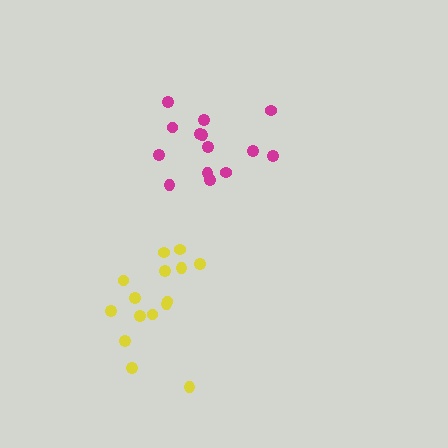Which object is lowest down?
The yellow cluster is bottommost.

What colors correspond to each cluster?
The clusters are colored: yellow, magenta.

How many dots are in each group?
Group 1: 15 dots, Group 2: 14 dots (29 total).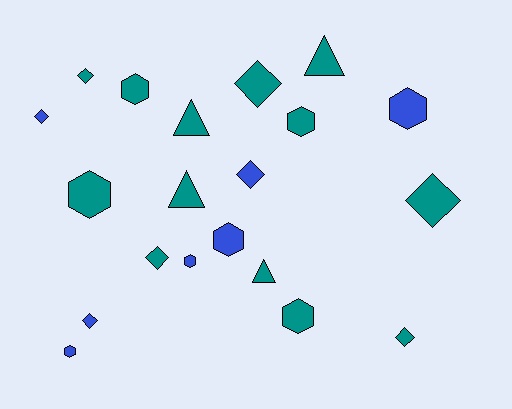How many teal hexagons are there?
There are 4 teal hexagons.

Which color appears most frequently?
Teal, with 13 objects.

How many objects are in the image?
There are 20 objects.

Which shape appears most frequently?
Diamond, with 8 objects.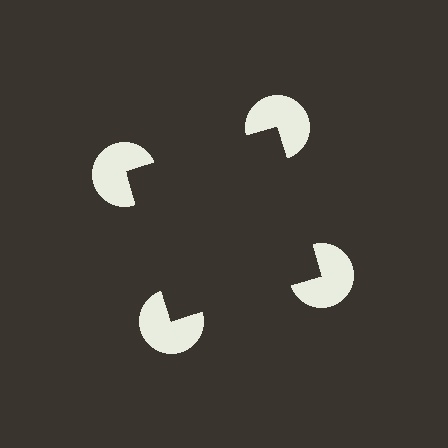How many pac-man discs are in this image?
There are 4 — one at each vertex of the illusory square.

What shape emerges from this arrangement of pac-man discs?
An illusory square — its edges are inferred from the aligned wedge cuts in the pac-man discs, not physically drawn.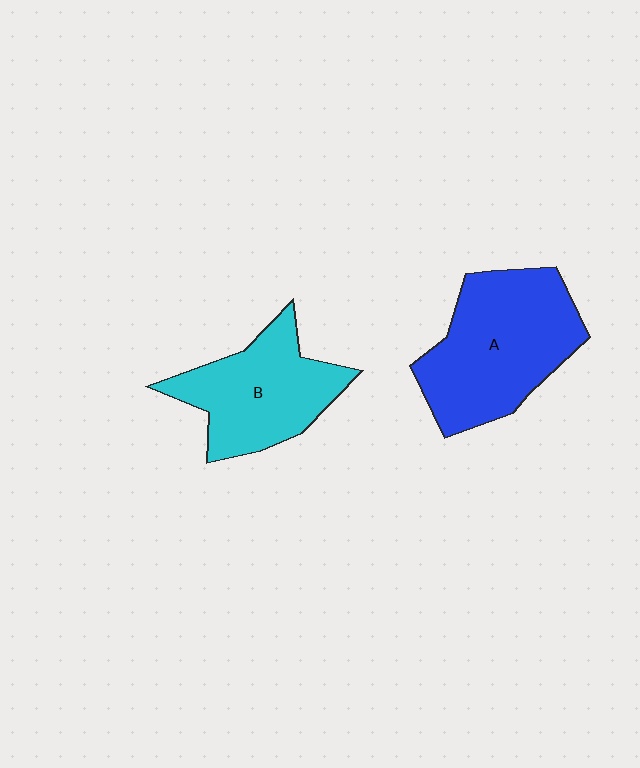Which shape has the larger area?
Shape A (blue).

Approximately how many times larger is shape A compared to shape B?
Approximately 1.3 times.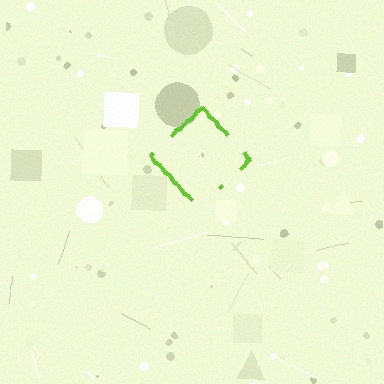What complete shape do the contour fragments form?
The contour fragments form a diamond.